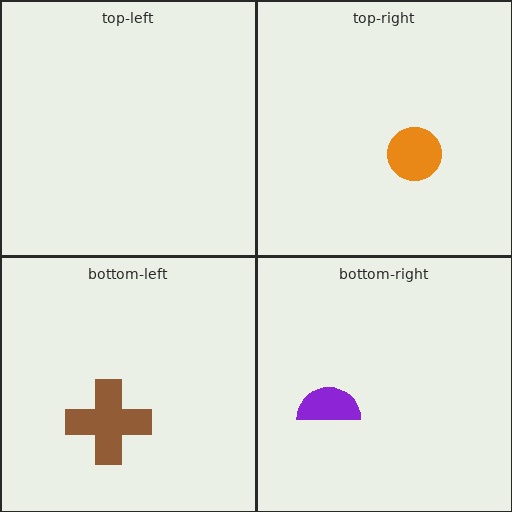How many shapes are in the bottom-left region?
1.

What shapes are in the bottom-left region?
The brown cross.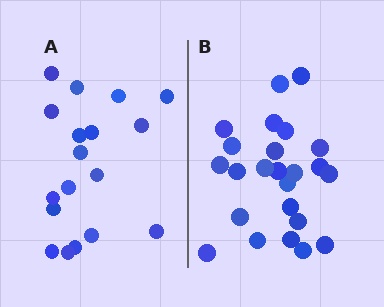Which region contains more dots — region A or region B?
Region B (the right region) has more dots.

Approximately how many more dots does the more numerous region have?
Region B has about 6 more dots than region A.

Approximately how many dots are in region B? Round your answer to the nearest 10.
About 20 dots. (The exact count is 24, which rounds to 20.)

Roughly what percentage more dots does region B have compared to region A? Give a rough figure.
About 35% more.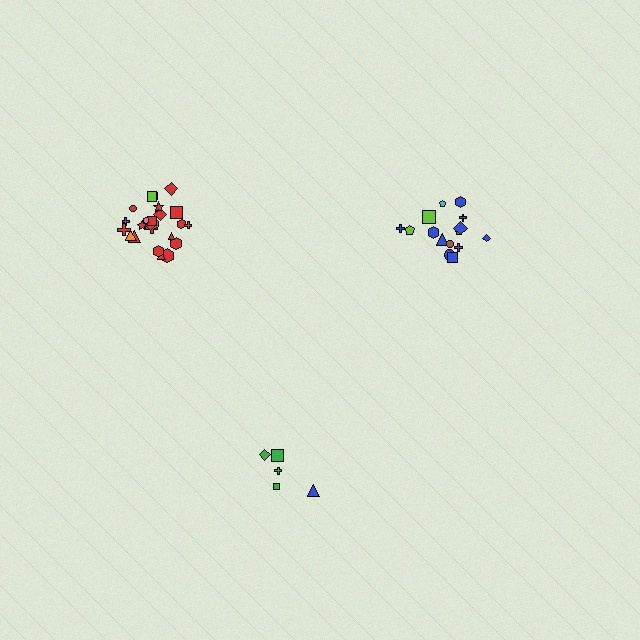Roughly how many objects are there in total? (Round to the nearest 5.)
Roughly 45 objects in total.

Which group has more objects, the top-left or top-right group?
The top-left group.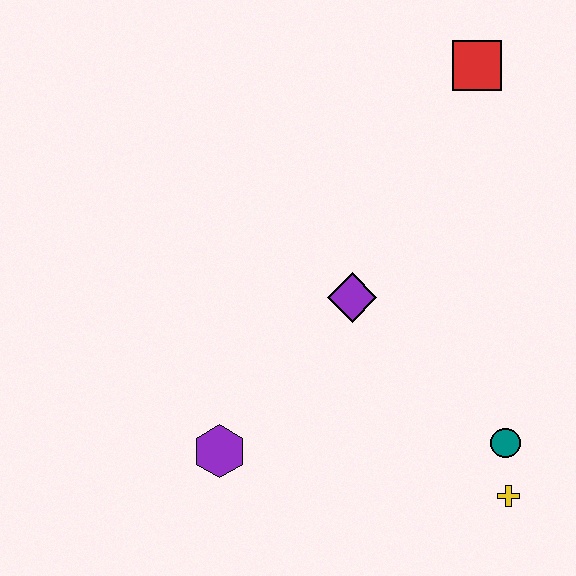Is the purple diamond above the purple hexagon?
Yes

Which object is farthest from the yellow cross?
The red square is farthest from the yellow cross.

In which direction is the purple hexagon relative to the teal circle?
The purple hexagon is to the left of the teal circle.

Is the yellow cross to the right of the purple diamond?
Yes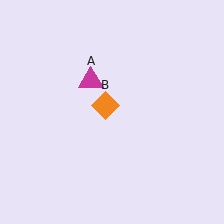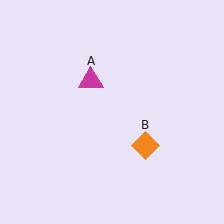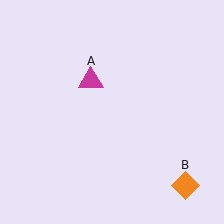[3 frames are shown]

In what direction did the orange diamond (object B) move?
The orange diamond (object B) moved down and to the right.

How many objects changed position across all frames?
1 object changed position: orange diamond (object B).